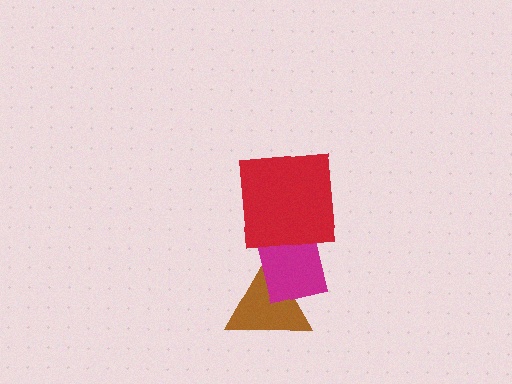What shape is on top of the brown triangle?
The magenta rectangle is on top of the brown triangle.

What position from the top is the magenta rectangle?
The magenta rectangle is 2nd from the top.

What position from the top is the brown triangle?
The brown triangle is 3rd from the top.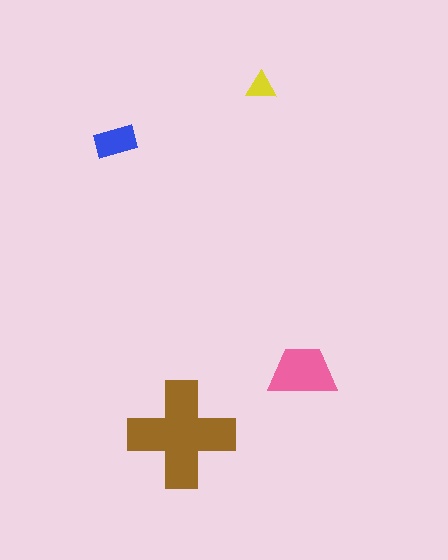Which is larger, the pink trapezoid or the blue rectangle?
The pink trapezoid.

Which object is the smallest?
The yellow triangle.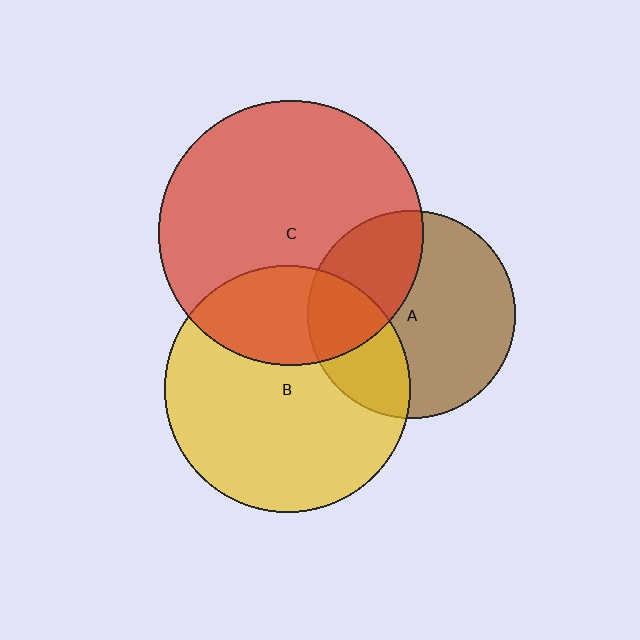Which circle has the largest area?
Circle C (red).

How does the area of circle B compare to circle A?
Approximately 1.4 times.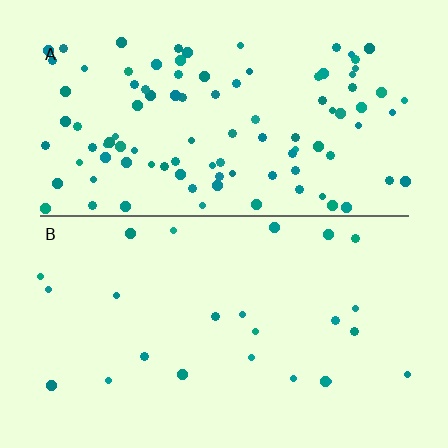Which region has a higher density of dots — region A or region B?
A (the top).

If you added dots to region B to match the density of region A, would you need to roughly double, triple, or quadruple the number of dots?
Approximately quadruple.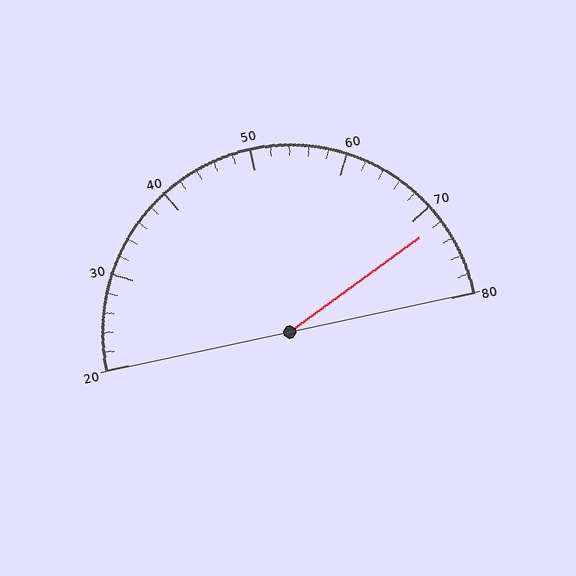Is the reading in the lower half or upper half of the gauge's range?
The reading is in the upper half of the range (20 to 80).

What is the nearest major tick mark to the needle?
The nearest major tick mark is 70.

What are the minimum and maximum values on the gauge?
The gauge ranges from 20 to 80.